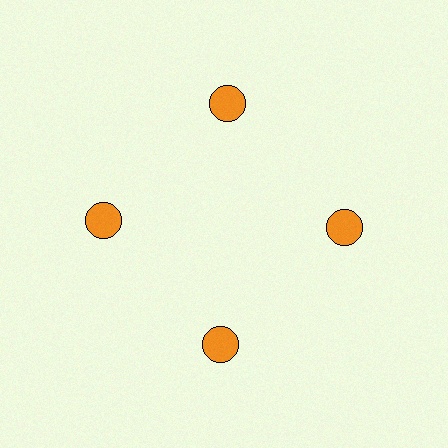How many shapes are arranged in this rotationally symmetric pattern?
There are 4 shapes, arranged in 4 groups of 1.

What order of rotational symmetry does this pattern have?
This pattern has 4-fold rotational symmetry.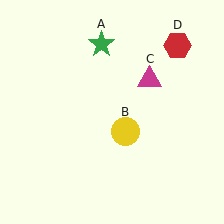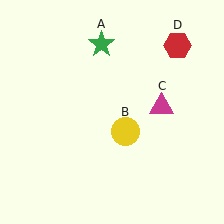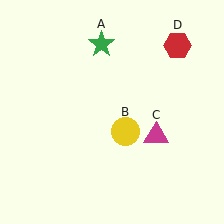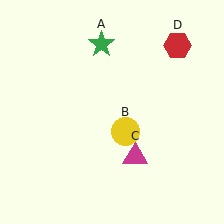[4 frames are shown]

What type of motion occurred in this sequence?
The magenta triangle (object C) rotated clockwise around the center of the scene.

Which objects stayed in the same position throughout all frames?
Green star (object A) and yellow circle (object B) and red hexagon (object D) remained stationary.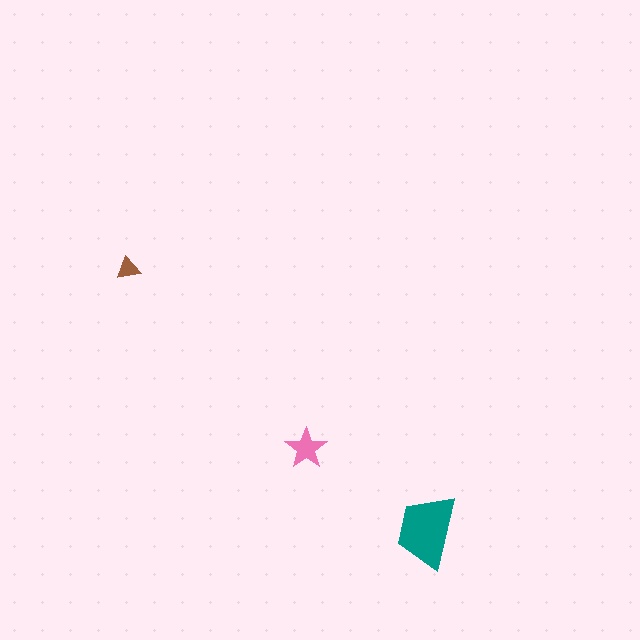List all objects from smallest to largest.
The brown triangle, the pink star, the teal trapezoid.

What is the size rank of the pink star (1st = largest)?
2nd.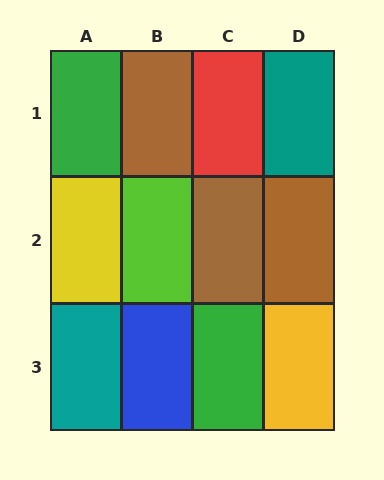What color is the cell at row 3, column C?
Green.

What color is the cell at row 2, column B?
Lime.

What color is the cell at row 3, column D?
Yellow.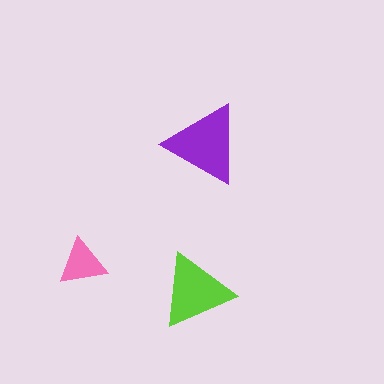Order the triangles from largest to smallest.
the purple one, the lime one, the pink one.